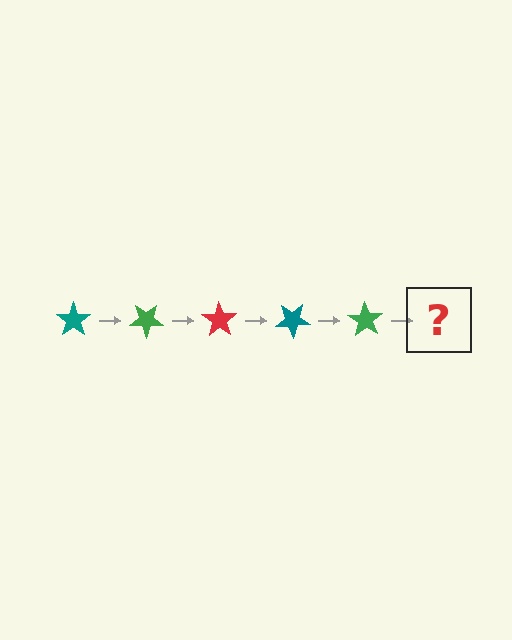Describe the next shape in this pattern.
It should be a red star, rotated 175 degrees from the start.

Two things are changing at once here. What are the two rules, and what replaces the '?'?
The two rules are that it rotates 35 degrees each step and the color cycles through teal, green, and red. The '?' should be a red star, rotated 175 degrees from the start.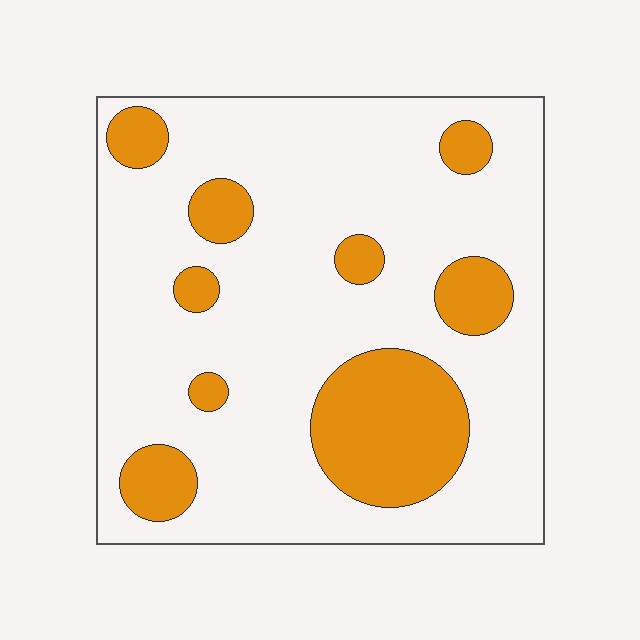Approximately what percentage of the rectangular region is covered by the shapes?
Approximately 20%.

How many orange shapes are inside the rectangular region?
9.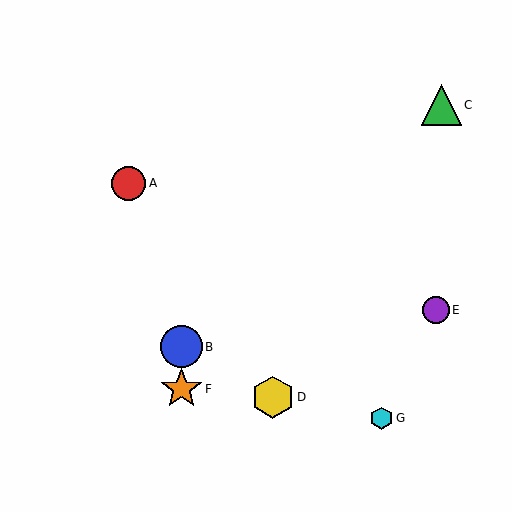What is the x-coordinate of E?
Object E is at x≈436.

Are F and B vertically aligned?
Yes, both are at x≈182.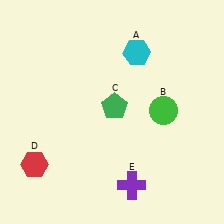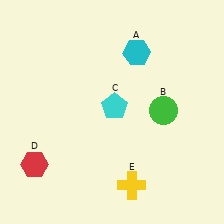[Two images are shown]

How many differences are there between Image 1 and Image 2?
There are 2 differences between the two images.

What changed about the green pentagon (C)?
In Image 1, C is green. In Image 2, it changed to cyan.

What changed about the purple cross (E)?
In Image 1, E is purple. In Image 2, it changed to yellow.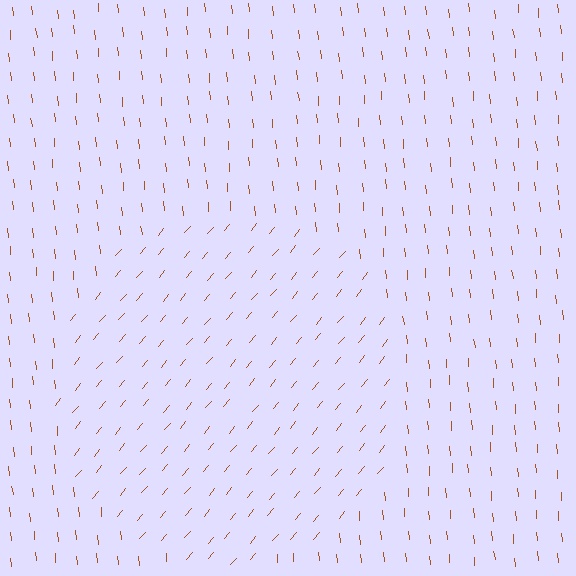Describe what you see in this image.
The image is filled with small brown line segments. A circle region in the image has lines oriented differently from the surrounding lines, creating a visible texture boundary.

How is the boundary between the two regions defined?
The boundary is defined purely by a change in line orientation (approximately 45 degrees difference). All lines are the same color and thickness.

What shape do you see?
I see a circle.